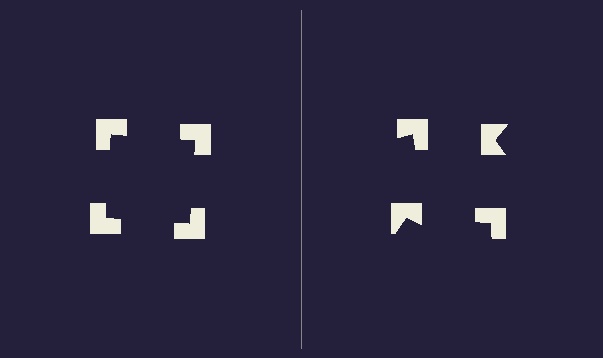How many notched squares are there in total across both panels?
8 — 4 on each side.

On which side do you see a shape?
An illusory square appears on the left side. On the right side the wedge cuts are rotated, so no coherent shape forms.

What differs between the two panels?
The notched squares are positioned identically on both sides; only the wedge orientations differ. On the left they align to a square; on the right they are misaligned.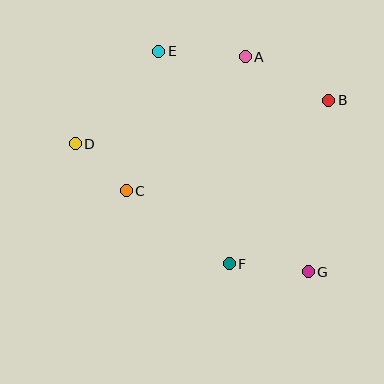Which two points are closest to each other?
Points C and D are closest to each other.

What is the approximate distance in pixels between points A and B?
The distance between A and B is approximately 94 pixels.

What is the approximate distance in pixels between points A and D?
The distance between A and D is approximately 191 pixels.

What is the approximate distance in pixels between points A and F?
The distance between A and F is approximately 207 pixels.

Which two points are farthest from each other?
Points E and G are farthest from each other.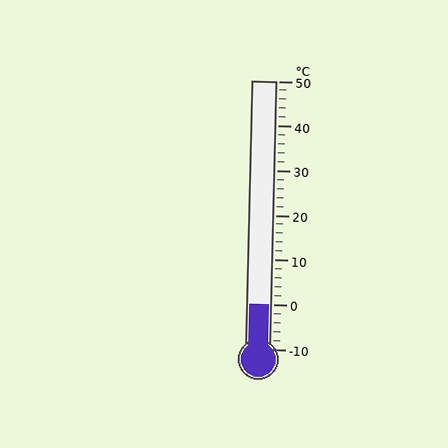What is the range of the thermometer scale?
The thermometer scale ranges from -10°C to 50°C.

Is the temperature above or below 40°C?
The temperature is below 40°C.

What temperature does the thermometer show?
The thermometer shows approximately 0°C.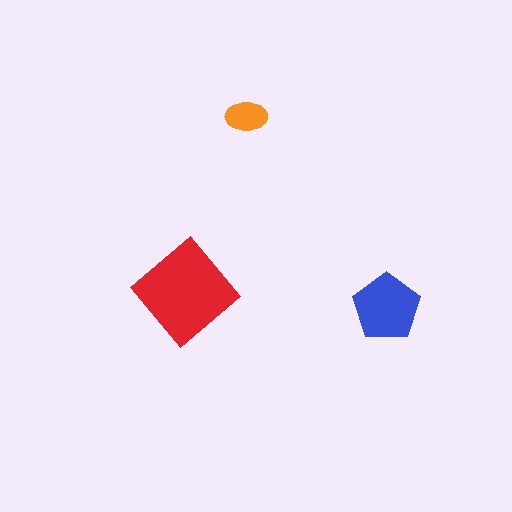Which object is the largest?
The red diamond.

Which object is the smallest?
The orange ellipse.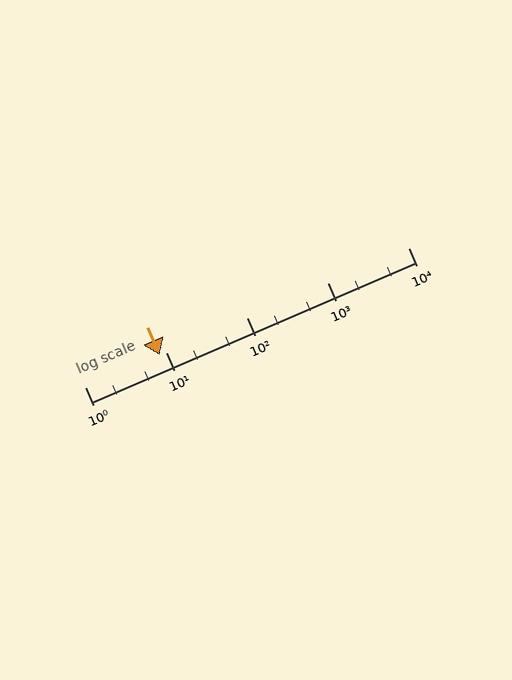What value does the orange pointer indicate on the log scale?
The pointer indicates approximately 8.4.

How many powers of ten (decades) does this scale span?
The scale spans 4 decades, from 1 to 10000.